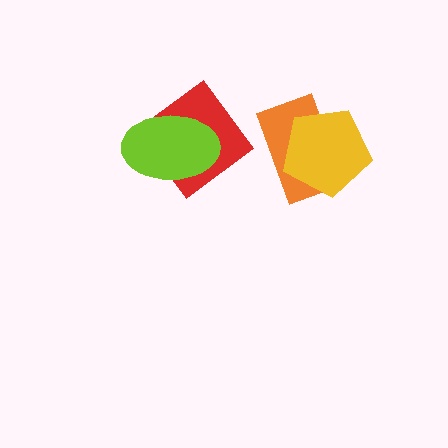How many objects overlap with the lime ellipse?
1 object overlaps with the lime ellipse.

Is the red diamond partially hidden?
Yes, it is partially covered by another shape.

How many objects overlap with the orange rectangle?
1 object overlaps with the orange rectangle.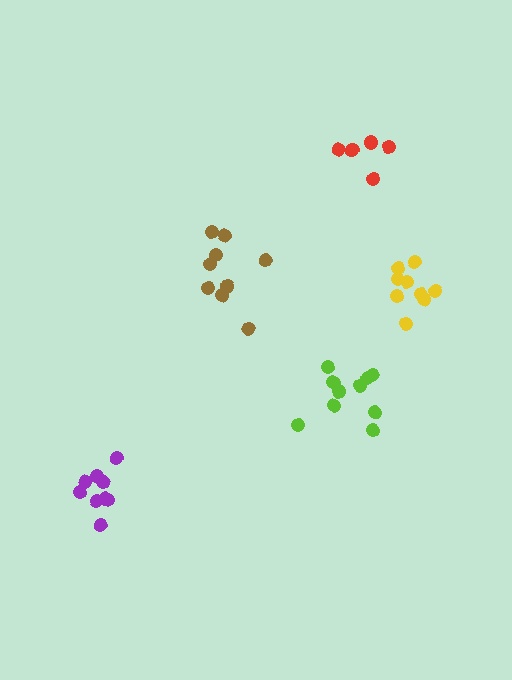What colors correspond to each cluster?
The clusters are colored: purple, yellow, lime, brown, red.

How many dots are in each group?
Group 1: 9 dots, Group 2: 9 dots, Group 3: 10 dots, Group 4: 9 dots, Group 5: 5 dots (42 total).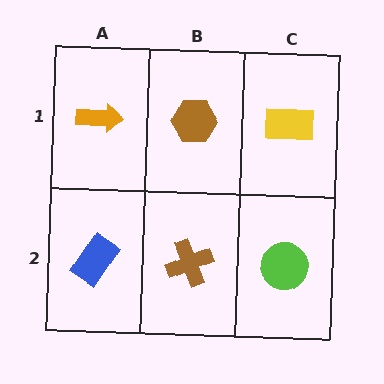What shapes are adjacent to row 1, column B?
A brown cross (row 2, column B), an orange arrow (row 1, column A), a yellow rectangle (row 1, column C).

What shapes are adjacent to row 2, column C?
A yellow rectangle (row 1, column C), a brown cross (row 2, column B).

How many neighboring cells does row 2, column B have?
3.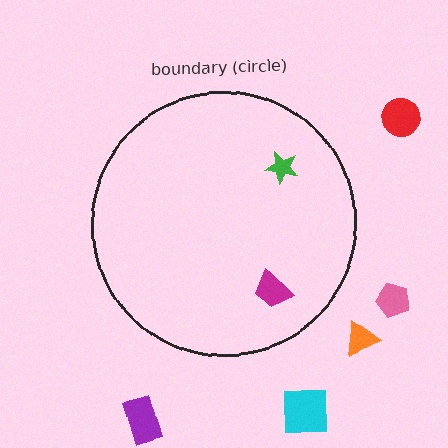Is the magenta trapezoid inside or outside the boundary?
Inside.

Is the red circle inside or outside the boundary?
Outside.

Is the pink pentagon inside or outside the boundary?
Outside.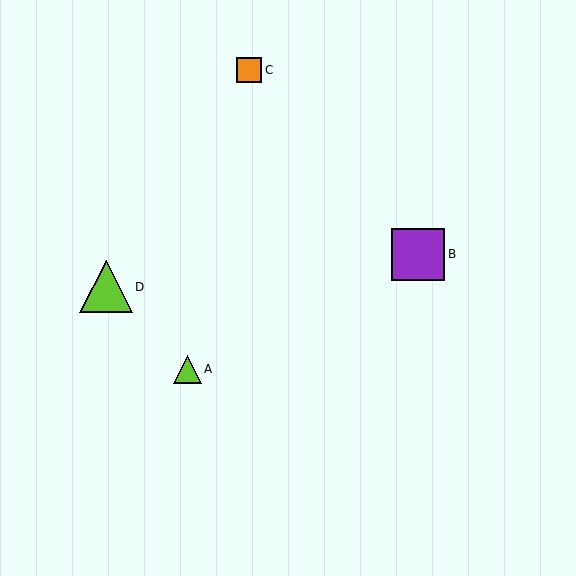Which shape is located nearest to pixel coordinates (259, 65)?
The orange square (labeled C) at (249, 70) is nearest to that location.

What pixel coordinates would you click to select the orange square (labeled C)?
Click at (249, 70) to select the orange square C.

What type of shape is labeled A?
Shape A is a lime triangle.